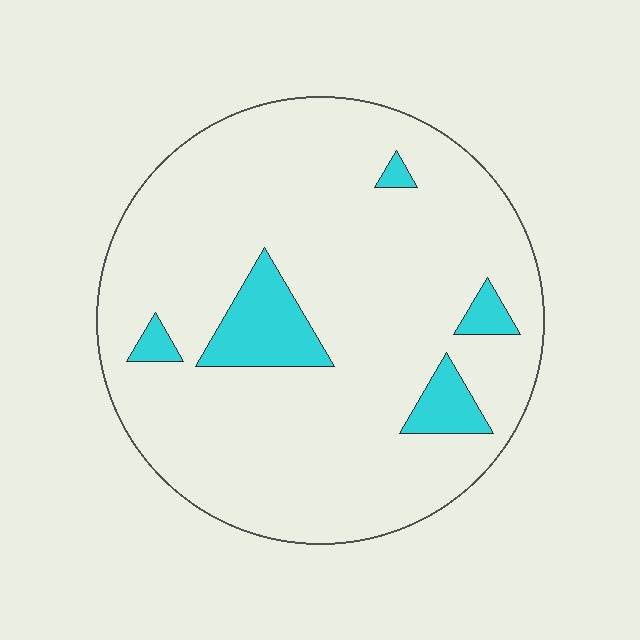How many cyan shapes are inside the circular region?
5.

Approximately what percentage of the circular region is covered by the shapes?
Approximately 10%.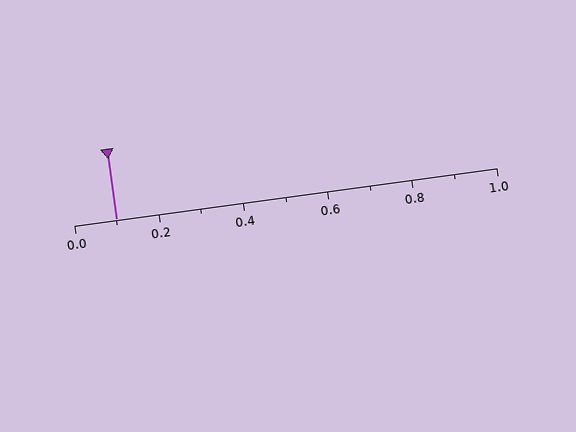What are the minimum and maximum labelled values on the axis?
The axis runs from 0.0 to 1.0.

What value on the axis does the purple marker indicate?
The marker indicates approximately 0.1.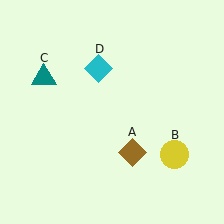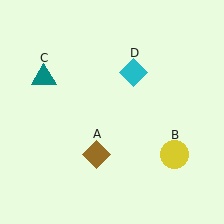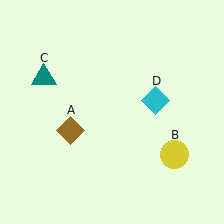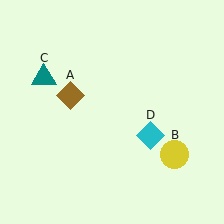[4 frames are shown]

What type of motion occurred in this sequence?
The brown diamond (object A), cyan diamond (object D) rotated clockwise around the center of the scene.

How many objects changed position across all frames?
2 objects changed position: brown diamond (object A), cyan diamond (object D).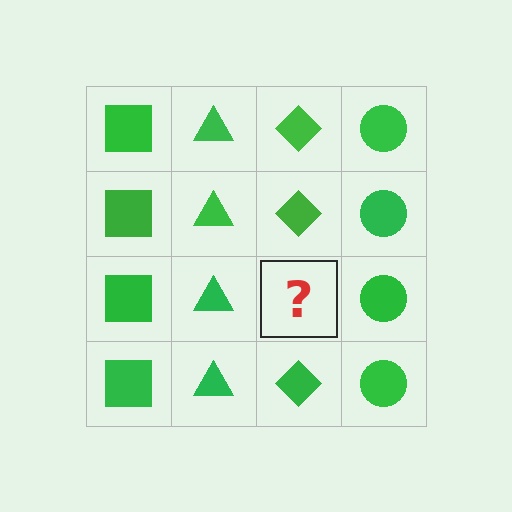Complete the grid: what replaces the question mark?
The question mark should be replaced with a green diamond.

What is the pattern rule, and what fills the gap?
The rule is that each column has a consistent shape. The gap should be filled with a green diamond.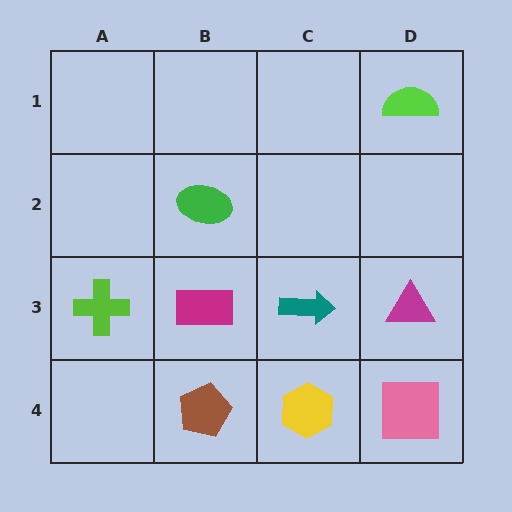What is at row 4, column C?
A yellow hexagon.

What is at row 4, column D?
A pink square.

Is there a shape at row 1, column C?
No, that cell is empty.